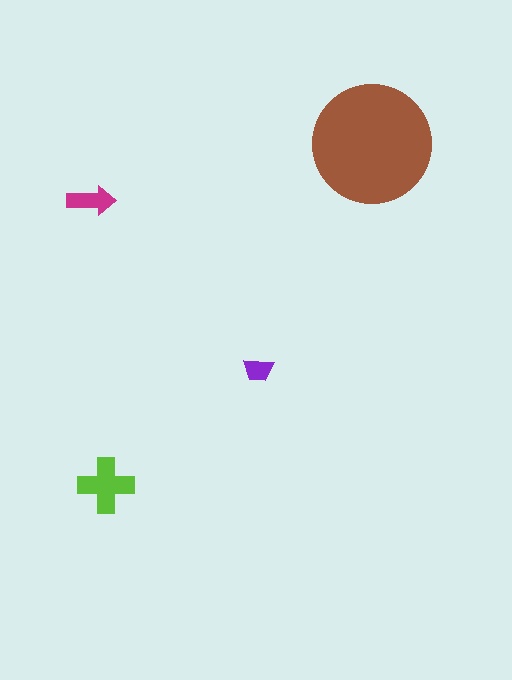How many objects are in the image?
There are 4 objects in the image.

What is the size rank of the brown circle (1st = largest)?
1st.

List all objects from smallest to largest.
The purple trapezoid, the magenta arrow, the lime cross, the brown circle.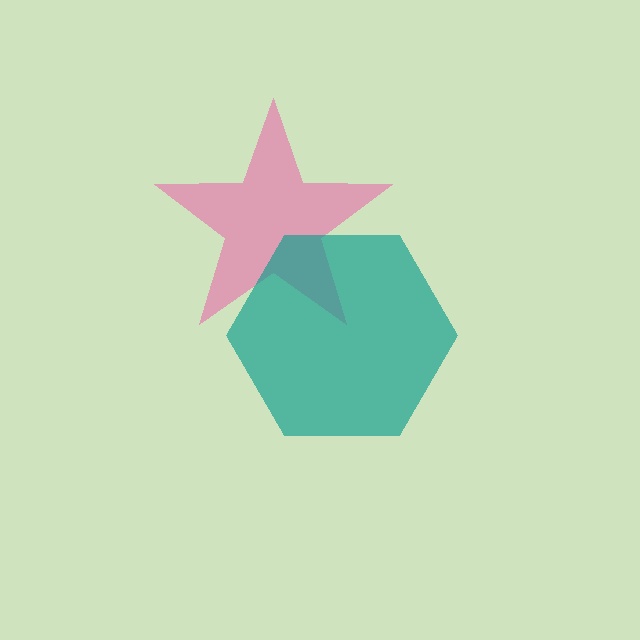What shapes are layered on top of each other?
The layered shapes are: a pink star, a teal hexagon.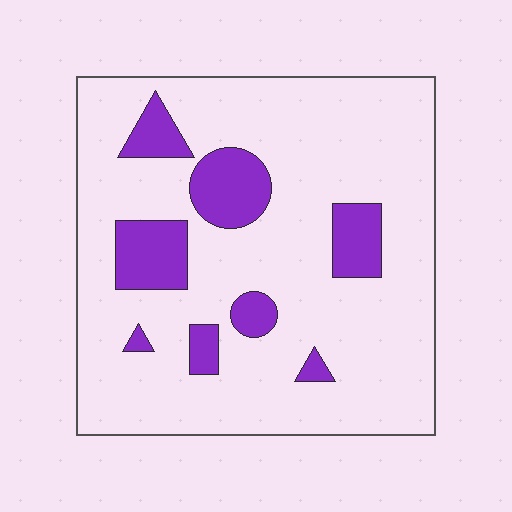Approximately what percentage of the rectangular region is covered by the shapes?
Approximately 15%.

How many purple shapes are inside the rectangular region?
8.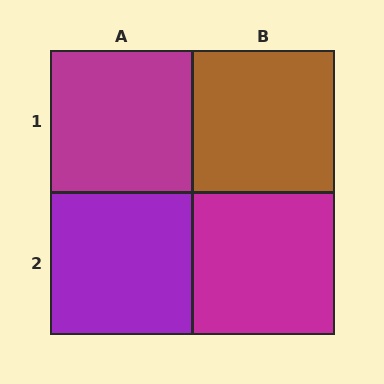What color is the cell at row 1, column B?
Brown.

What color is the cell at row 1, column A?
Magenta.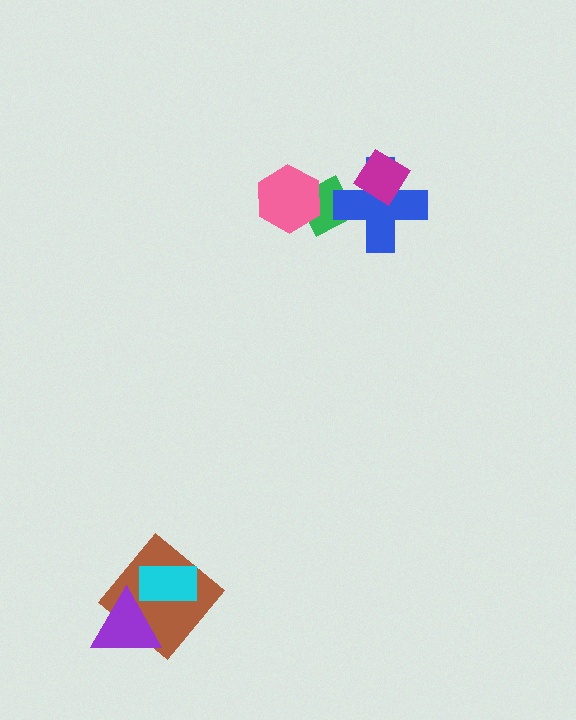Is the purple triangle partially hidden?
Yes, it is partially covered by another shape.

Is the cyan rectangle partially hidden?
No, no other shape covers it.